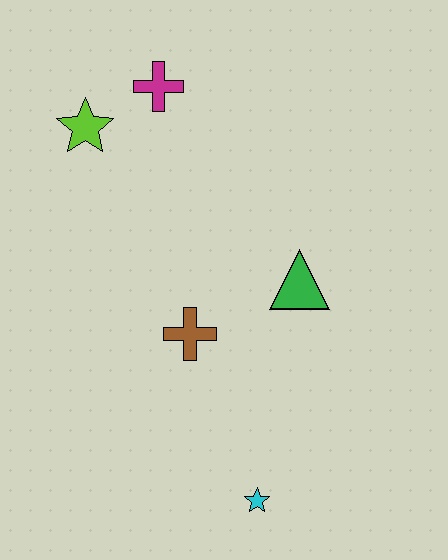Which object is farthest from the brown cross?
The magenta cross is farthest from the brown cross.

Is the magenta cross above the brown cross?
Yes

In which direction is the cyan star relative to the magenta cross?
The cyan star is below the magenta cross.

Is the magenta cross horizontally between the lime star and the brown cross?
Yes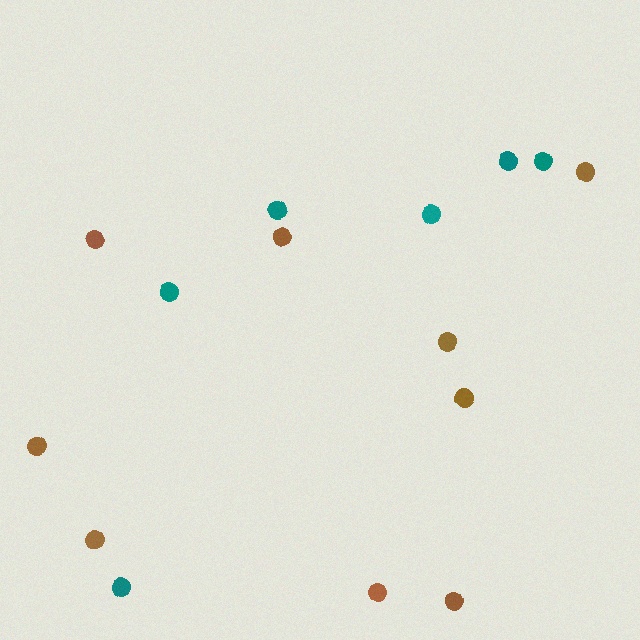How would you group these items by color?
There are 2 groups: one group of brown circles (9) and one group of teal circles (6).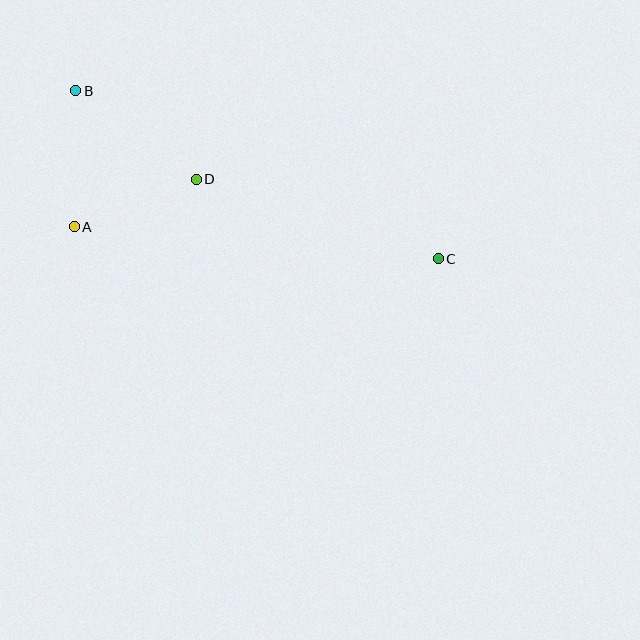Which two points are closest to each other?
Points A and D are closest to each other.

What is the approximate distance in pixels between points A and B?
The distance between A and B is approximately 136 pixels.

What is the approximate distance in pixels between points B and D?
The distance between B and D is approximately 150 pixels.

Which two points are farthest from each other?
Points B and C are farthest from each other.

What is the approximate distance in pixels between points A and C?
The distance between A and C is approximately 366 pixels.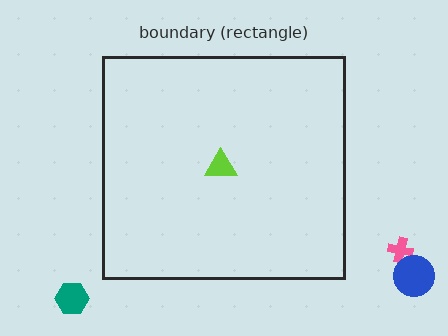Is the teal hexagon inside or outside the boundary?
Outside.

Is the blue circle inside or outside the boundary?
Outside.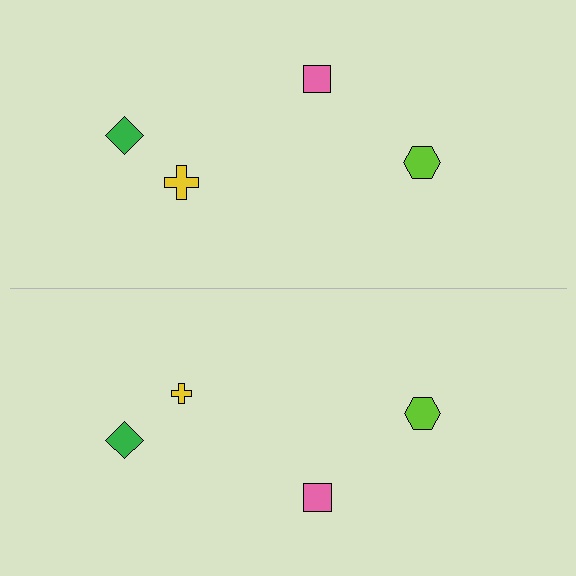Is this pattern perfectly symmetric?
No, the pattern is not perfectly symmetric. The yellow cross on the bottom side has a different size than its mirror counterpart.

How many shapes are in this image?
There are 8 shapes in this image.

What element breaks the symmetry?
The yellow cross on the bottom side has a different size than its mirror counterpart.